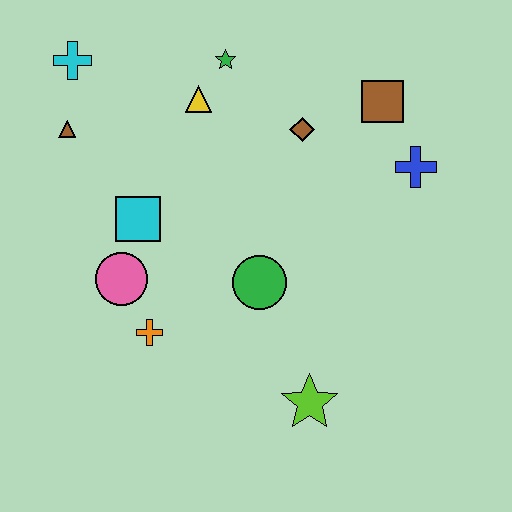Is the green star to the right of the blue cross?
No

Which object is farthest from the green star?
The lime star is farthest from the green star.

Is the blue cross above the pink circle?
Yes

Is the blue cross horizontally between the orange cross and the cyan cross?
No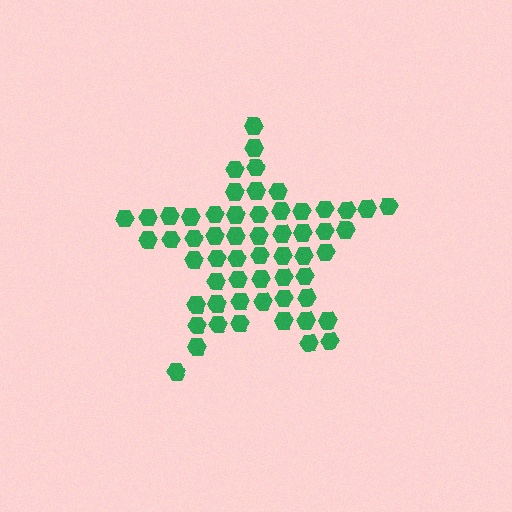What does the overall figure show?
The overall figure shows a star.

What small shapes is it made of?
It is made of small hexagons.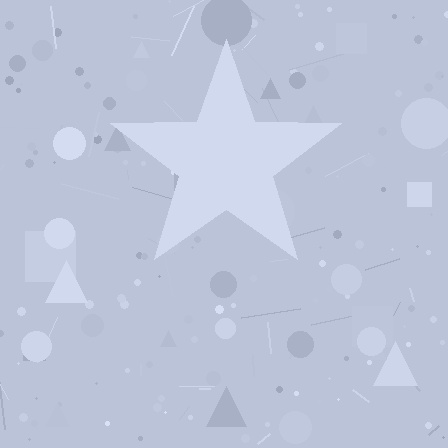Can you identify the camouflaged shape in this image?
The camouflaged shape is a star.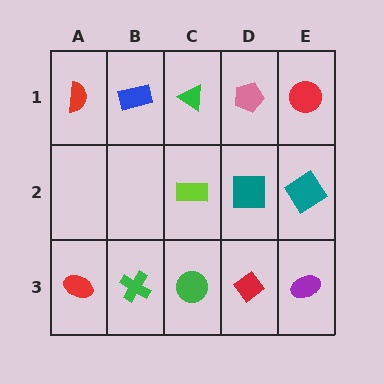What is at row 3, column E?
A purple ellipse.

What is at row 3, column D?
A red diamond.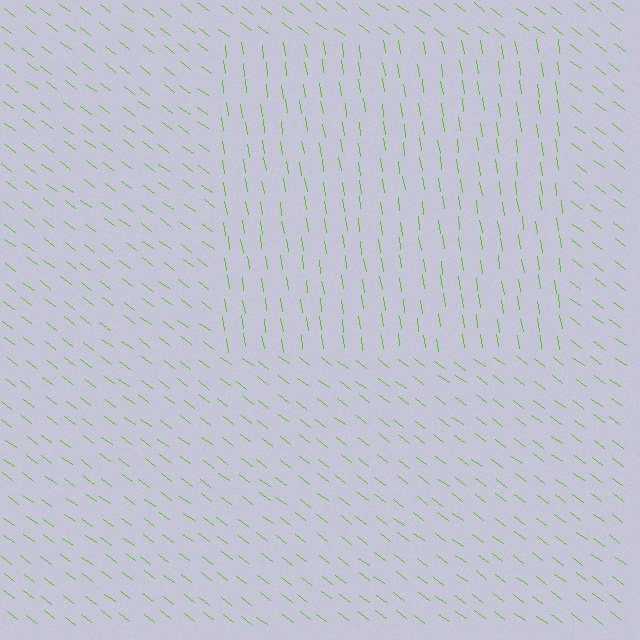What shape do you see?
I see a rectangle.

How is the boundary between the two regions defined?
The boundary is defined purely by a change in line orientation (approximately 45 degrees difference). All lines are the same color and thickness.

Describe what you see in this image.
The image is filled with small lime line segments. A rectangle region in the image has lines oriented differently from the surrounding lines, creating a visible texture boundary.